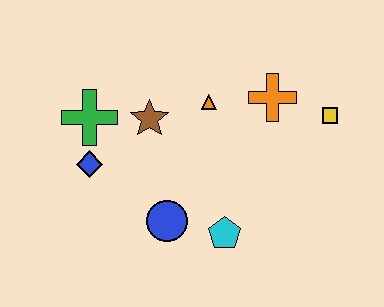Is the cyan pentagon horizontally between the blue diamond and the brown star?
No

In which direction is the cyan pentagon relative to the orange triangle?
The cyan pentagon is below the orange triangle.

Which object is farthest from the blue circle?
The yellow square is farthest from the blue circle.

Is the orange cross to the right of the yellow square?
No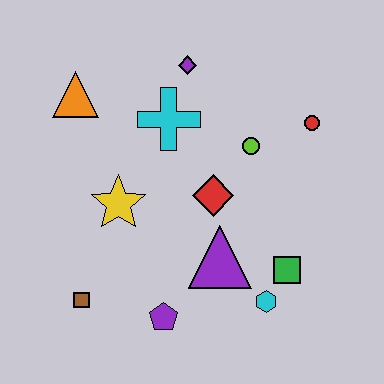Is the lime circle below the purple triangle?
No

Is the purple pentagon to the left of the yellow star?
No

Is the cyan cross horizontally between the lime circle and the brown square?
Yes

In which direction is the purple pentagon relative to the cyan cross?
The purple pentagon is below the cyan cross.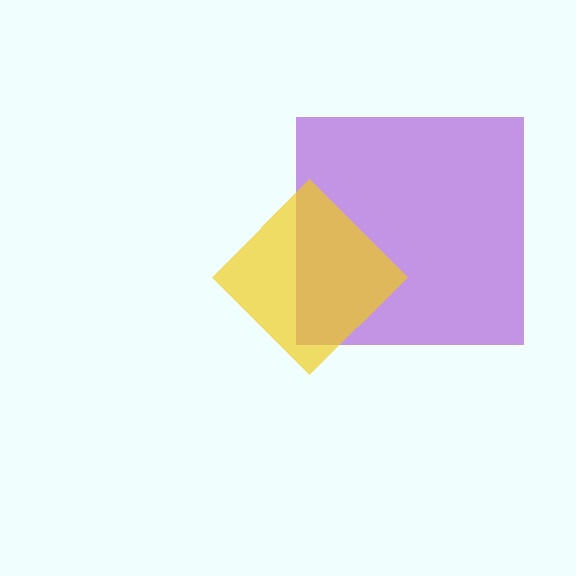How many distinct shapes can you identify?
There are 2 distinct shapes: a purple square, a yellow diamond.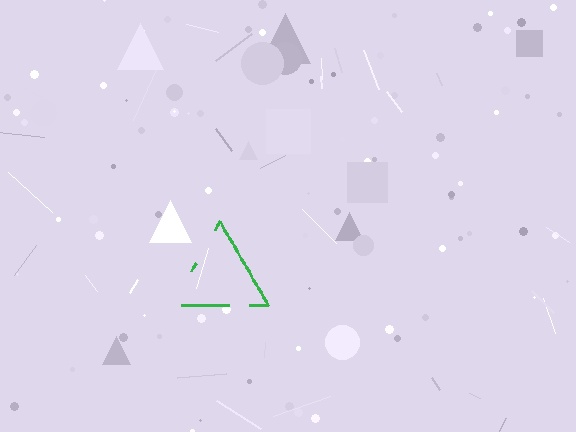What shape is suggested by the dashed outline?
The dashed outline suggests a triangle.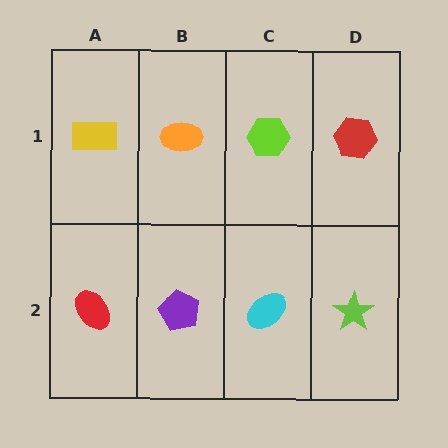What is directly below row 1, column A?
A red ellipse.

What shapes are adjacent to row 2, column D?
A red hexagon (row 1, column D), a cyan ellipse (row 2, column C).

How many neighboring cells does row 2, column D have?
2.